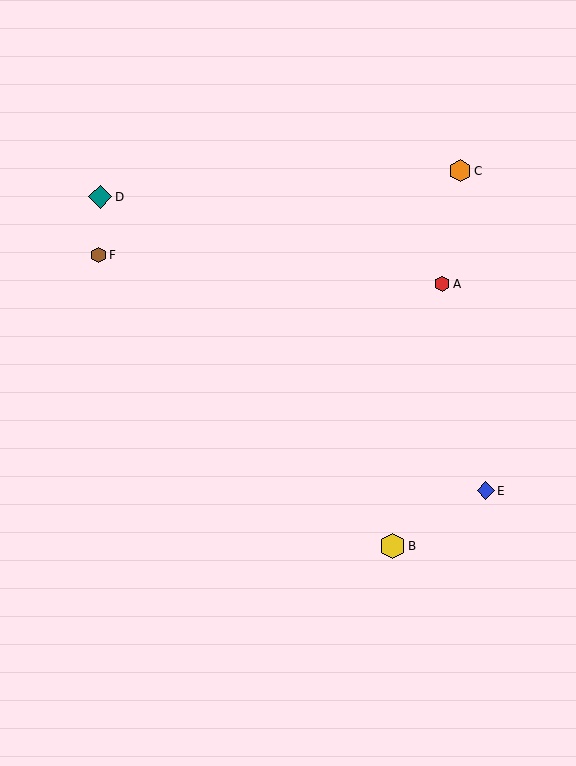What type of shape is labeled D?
Shape D is a teal diamond.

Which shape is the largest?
The yellow hexagon (labeled B) is the largest.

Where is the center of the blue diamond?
The center of the blue diamond is at (486, 491).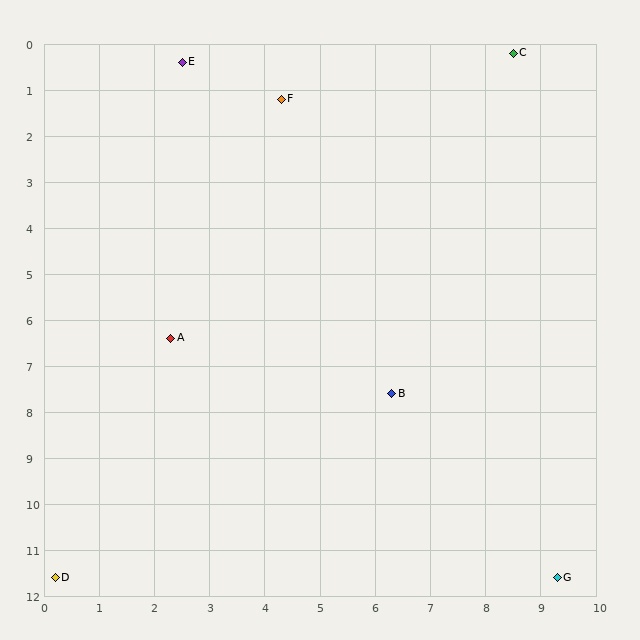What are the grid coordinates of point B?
Point B is at approximately (6.3, 7.6).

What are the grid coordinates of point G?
Point G is at approximately (9.3, 11.6).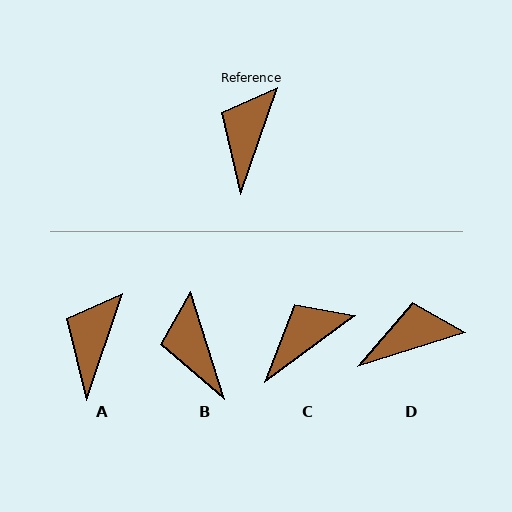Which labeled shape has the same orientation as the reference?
A.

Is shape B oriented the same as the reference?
No, it is off by about 36 degrees.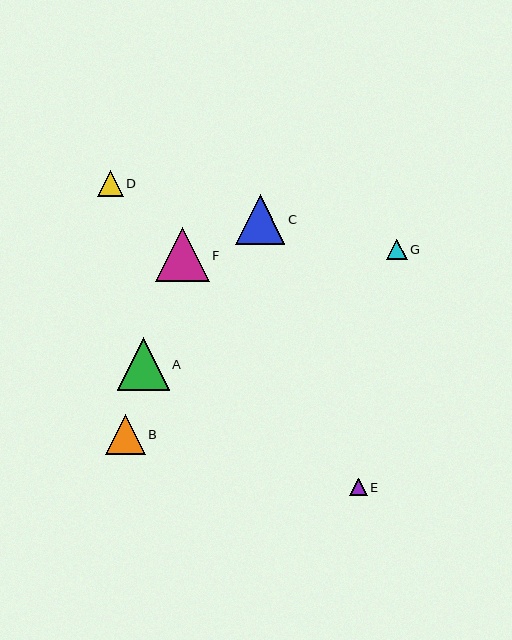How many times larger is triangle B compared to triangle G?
Triangle B is approximately 1.9 times the size of triangle G.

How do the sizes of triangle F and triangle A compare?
Triangle F and triangle A are approximately the same size.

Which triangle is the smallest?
Triangle E is the smallest with a size of approximately 17 pixels.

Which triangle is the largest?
Triangle F is the largest with a size of approximately 54 pixels.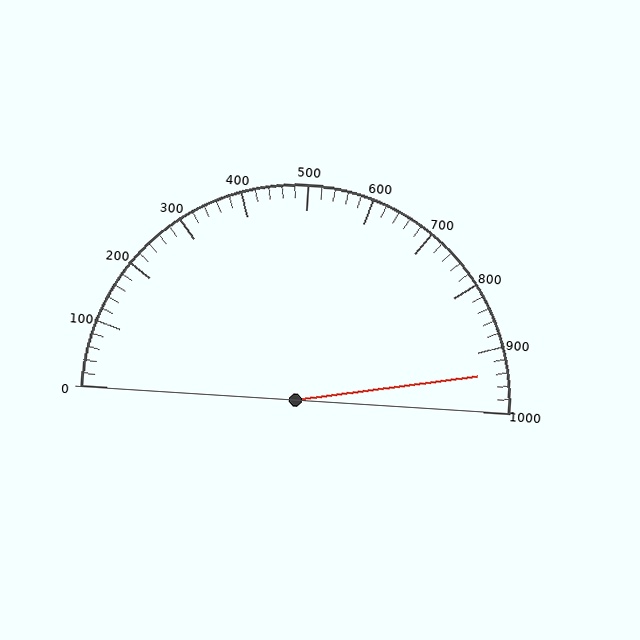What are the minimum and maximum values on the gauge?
The gauge ranges from 0 to 1000.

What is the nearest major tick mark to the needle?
The nearest major tick mark is 900.